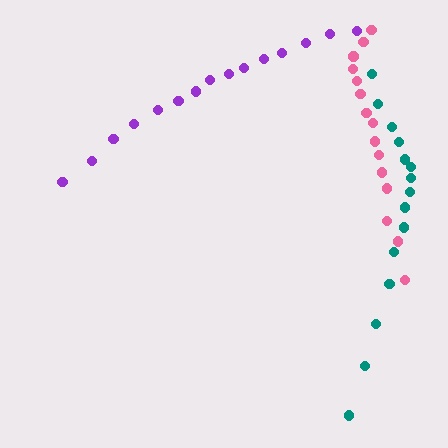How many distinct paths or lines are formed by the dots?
There are 3 distinct paths.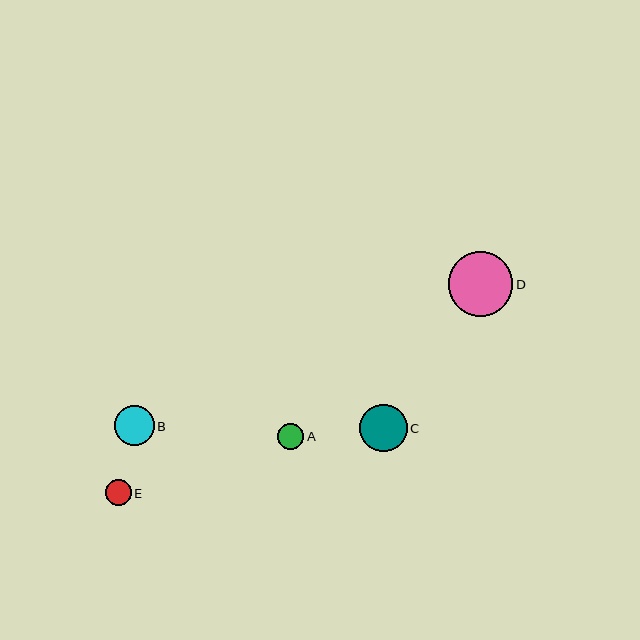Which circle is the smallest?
Circle E is the smallest with a size of approximately 26 pixels.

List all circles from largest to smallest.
From largest to smallest: D, C, B, A, E.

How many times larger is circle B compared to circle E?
Circle B is approximately 1.5 times the size of circle E.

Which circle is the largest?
Circle D is the largest with a size of approximately 64 pixels.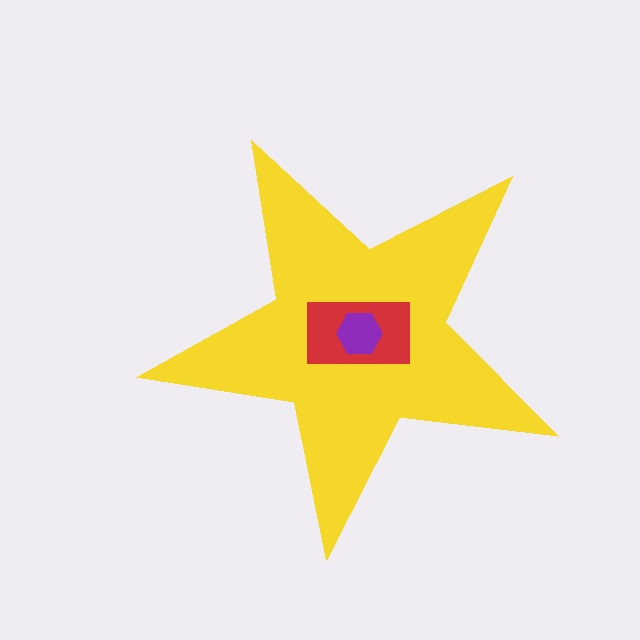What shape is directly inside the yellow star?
The red rectangle.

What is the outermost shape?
The yellow star.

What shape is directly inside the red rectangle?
The purple hexagon.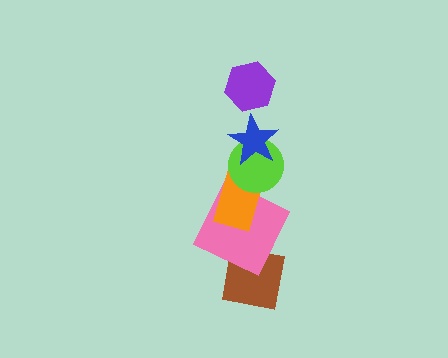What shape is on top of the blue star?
The purple hexagon is on top of the blue star.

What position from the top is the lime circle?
The lime circle is 3rd from the top.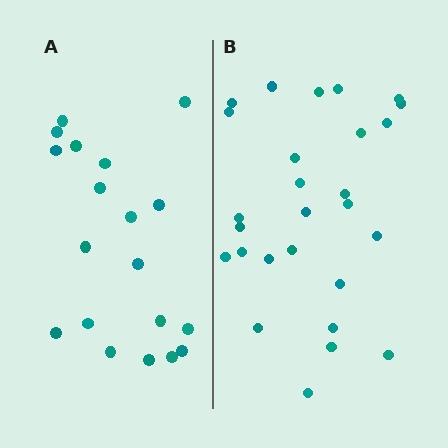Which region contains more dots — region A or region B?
Region B (the right region) has more dots.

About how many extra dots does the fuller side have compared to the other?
Region B has roughly 8 or so more dots than region A.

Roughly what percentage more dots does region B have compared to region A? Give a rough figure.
About 40% more.